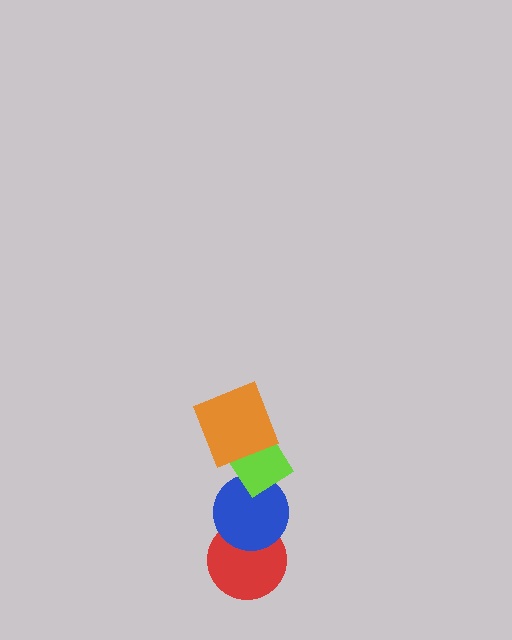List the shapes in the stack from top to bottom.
From top to bottom: the orange square, the lime diamond, the blue circle, the red circle.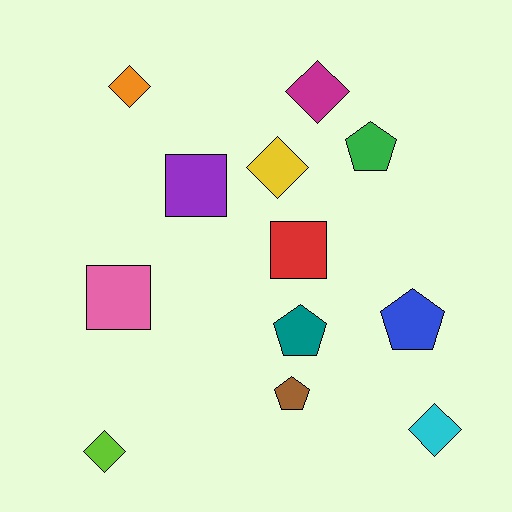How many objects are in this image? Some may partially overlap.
There are 12 objects.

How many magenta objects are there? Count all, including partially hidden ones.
There is 1 magenta object.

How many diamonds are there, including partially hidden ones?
There are 5 diamonds.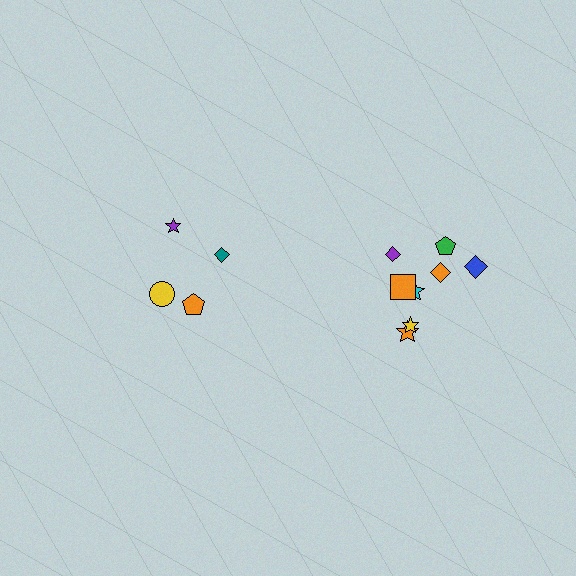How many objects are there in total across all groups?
There are 12 objects.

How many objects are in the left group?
There are 4 objects.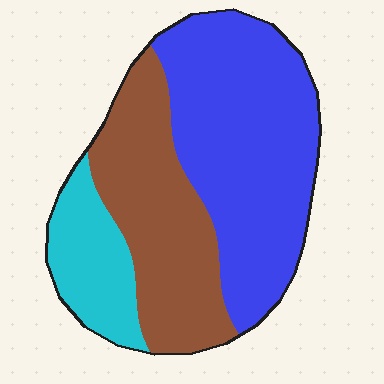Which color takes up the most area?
Blue, at roughly 50%.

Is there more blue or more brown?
Blue.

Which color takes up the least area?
Cyan, at roughly 15%.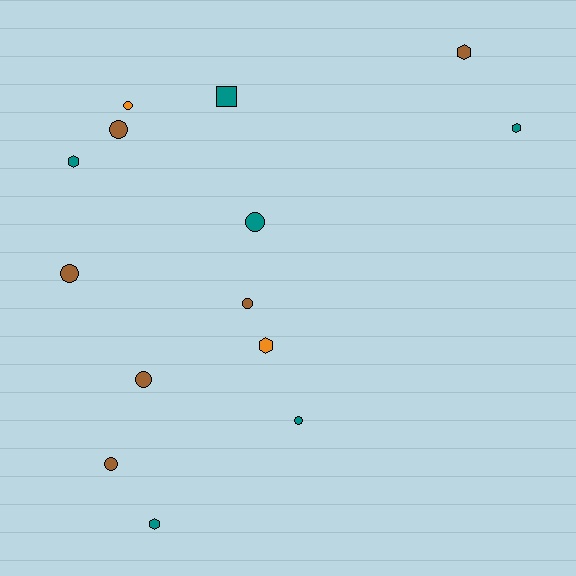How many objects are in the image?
There are 14 objects.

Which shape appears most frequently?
Circle, with 8 objects.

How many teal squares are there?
There is 1 teal square.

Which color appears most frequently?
Teal, with 6 objects.